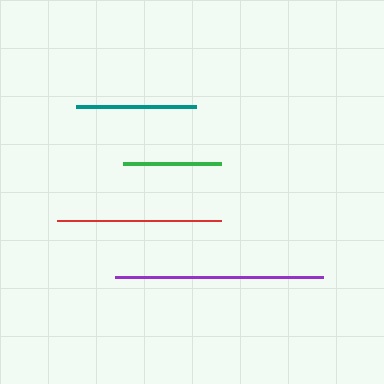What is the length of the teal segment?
The teal segment is approximately 121 pixels long.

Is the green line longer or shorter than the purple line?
The purple line is longer than the green line.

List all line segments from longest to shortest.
From longest to shortest: purple, red, teal, green.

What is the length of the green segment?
The green segment is approximately 98 pixels long.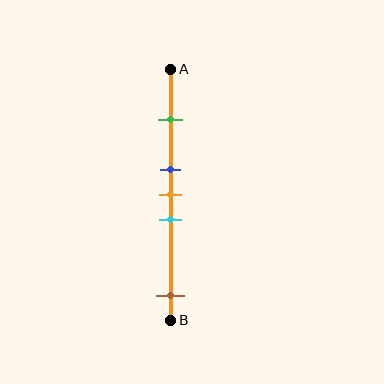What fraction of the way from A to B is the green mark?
The green mark is approximately 20% (0.2) of the way from A to B.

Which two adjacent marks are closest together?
The blue and orange marks are the closest adjacent pair.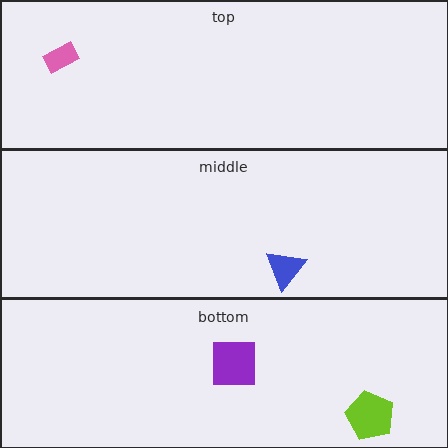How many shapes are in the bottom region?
2.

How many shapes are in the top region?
1.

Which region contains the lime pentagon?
The bottom region.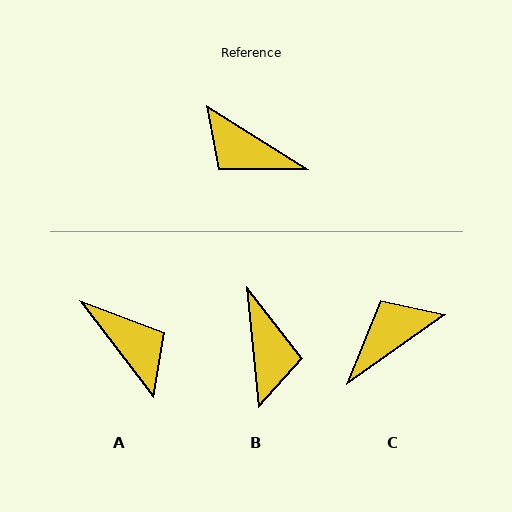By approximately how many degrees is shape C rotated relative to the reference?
Approximately 113 degrees clockwise.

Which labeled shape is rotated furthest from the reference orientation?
A, about 160 degrees away.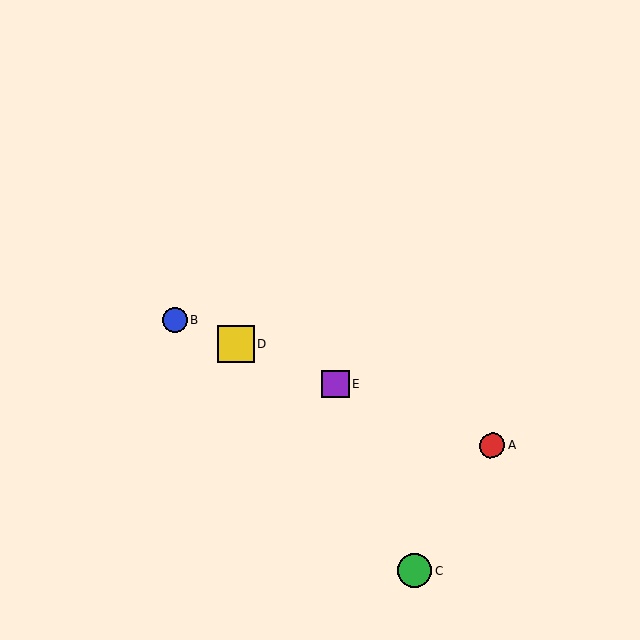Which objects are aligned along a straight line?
Objects A, B, D, E are aligned along a straight line.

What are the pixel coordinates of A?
Object A is at (493, 446).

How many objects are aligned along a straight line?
4 objects (A, B, D, E) are aligned along a straight line.